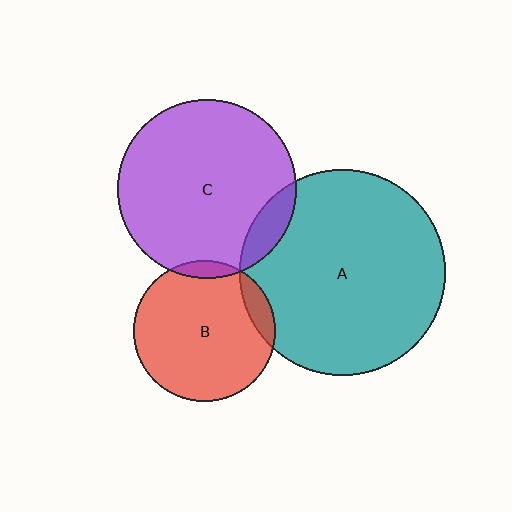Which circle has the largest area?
Circle A (teal).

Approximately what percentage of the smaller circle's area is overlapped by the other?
Approximately 10%.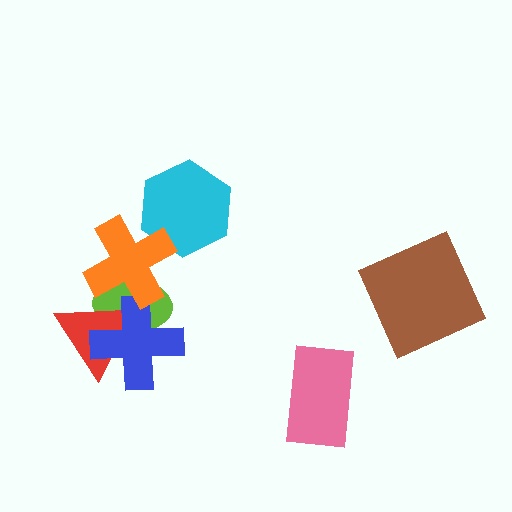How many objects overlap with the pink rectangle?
0 objects overlap with the pink rectangle.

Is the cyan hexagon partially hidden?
Yes, it is partially covered by another shape.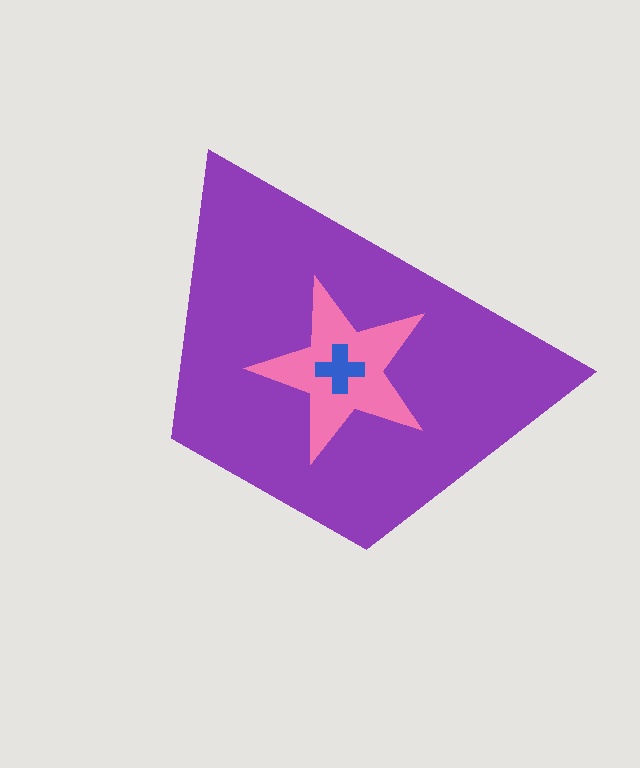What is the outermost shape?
The purple trapezoid.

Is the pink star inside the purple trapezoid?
Yes.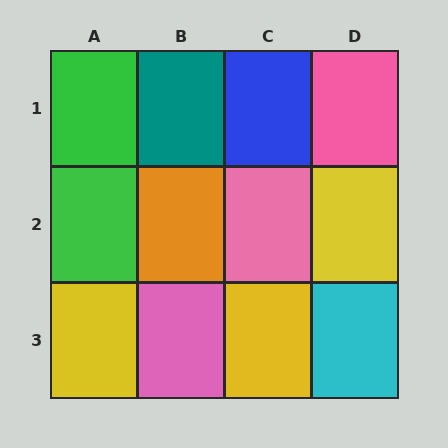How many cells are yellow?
3 cells are yellow.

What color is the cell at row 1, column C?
Blue.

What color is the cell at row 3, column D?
Cyan.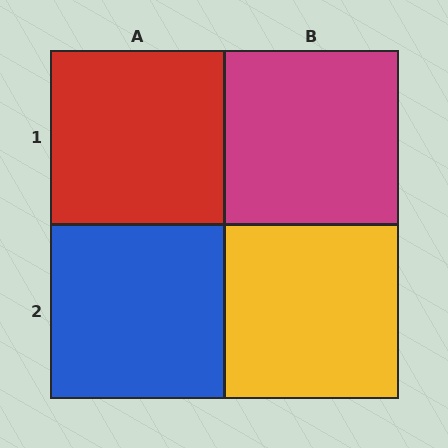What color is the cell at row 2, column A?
Blue.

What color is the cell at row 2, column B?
Yellow.